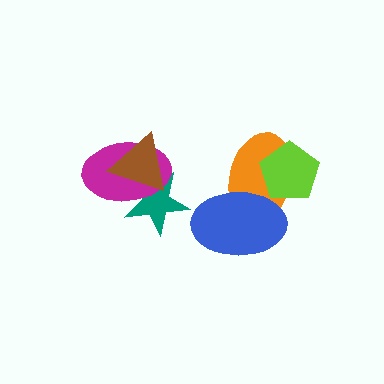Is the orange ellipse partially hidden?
Yes, it is partially covered by another shape.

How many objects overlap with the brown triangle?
2 objects overlap with the brown triangle.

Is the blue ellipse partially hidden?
No, no other shape covers it.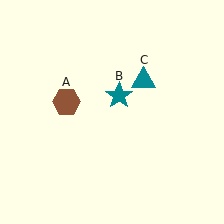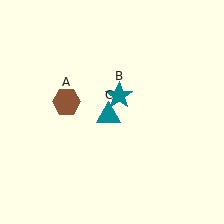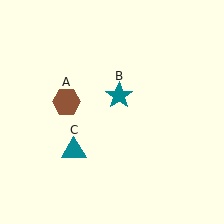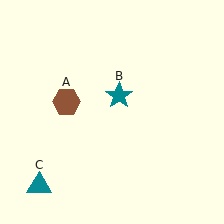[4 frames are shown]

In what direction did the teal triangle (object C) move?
The teal triangle (object C) moved down and to the left.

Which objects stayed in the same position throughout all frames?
Brown hexagon (object A) and teal star (object B) remained stationary.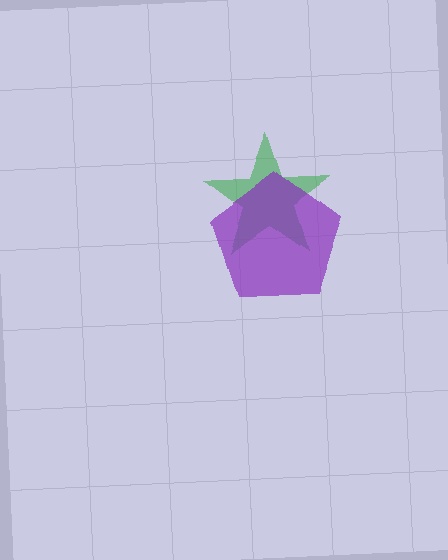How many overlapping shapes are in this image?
There are 2 overlapping shapes in the image.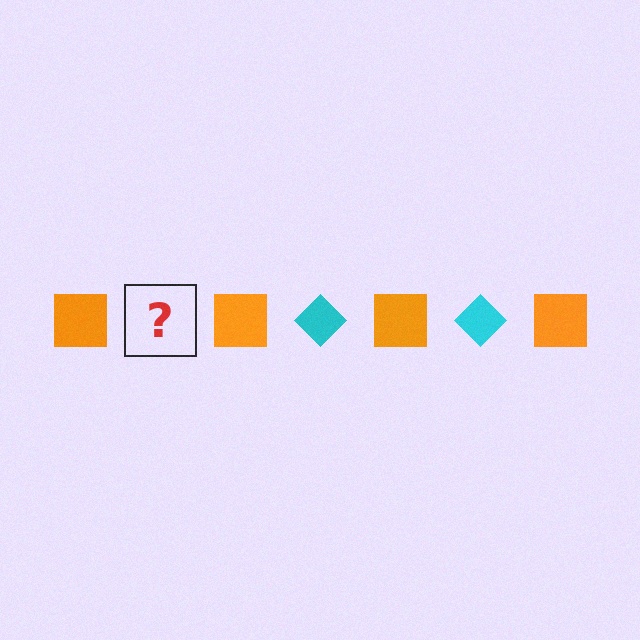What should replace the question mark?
The question mark should be replaced with a cyan diamond.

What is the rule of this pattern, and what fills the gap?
The rule is that the pattern alternates between orange square and cyan diamond. The gap should be filled with a cyan diamond.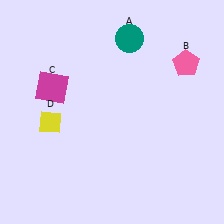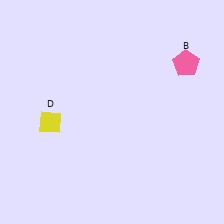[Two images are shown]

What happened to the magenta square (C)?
The magenta square (C) was removed in Image 2. It was in the top-left area of Image 1.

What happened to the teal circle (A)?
The teal circle (A) was removed in Image 2. It was in the top-right area of Image 1.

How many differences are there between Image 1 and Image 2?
There are 2 differences between the two images.